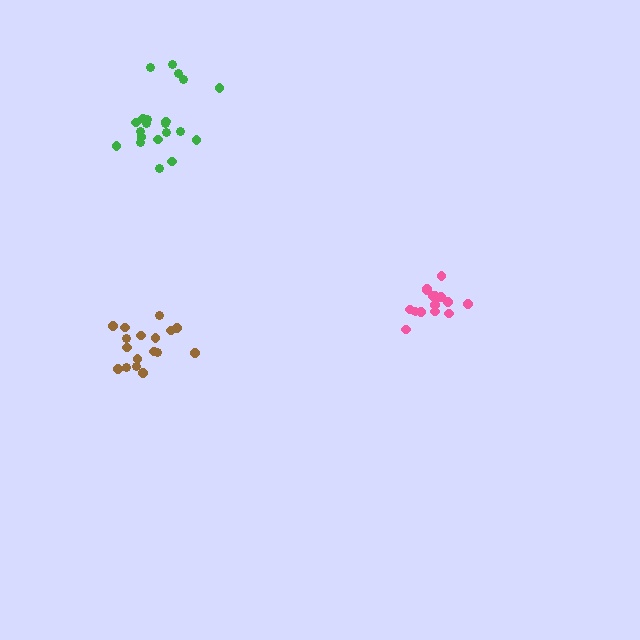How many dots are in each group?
Group 1: 17 dots, Group 2: 16 dots, Group 3: 21 dots (54 total).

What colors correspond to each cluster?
The clusters are colored: brown, pink, green.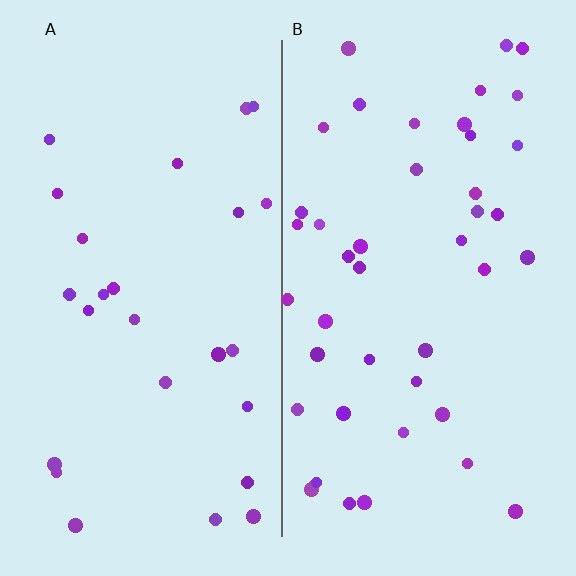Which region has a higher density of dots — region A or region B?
B (the right).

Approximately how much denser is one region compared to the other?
Approximately 1.7× — region B over region A.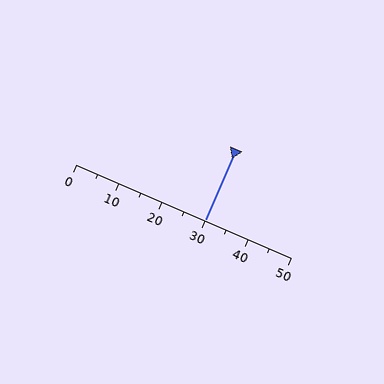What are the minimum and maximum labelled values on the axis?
The axis runs from 0 to 50.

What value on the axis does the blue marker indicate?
The marker indicates approximately 30.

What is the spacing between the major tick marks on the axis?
The major ticks are spaced 10 apart.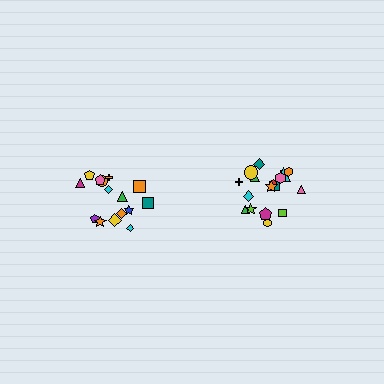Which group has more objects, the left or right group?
The right group.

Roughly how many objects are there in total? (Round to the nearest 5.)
Roughly 35 objects in total.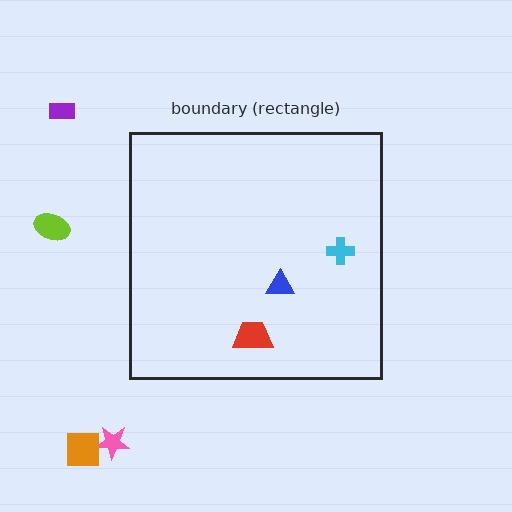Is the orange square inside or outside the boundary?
Outside.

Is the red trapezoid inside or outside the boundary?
Inside.